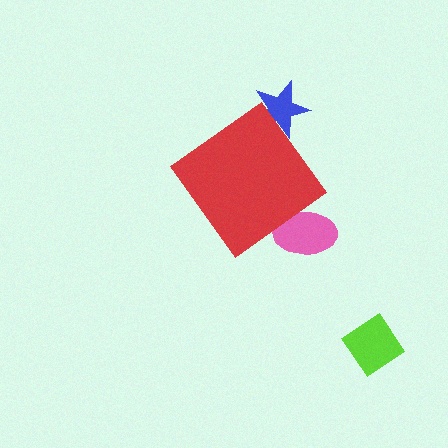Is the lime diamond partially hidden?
No, the lime diamond is fully visible.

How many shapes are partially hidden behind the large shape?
2 shapes are partially hidden.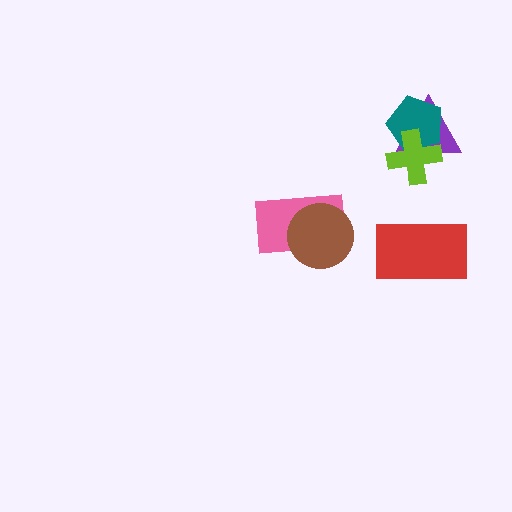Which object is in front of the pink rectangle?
The brown circle is in front of the pink rectangle.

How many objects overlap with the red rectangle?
0 objects overlap with the red rectangle.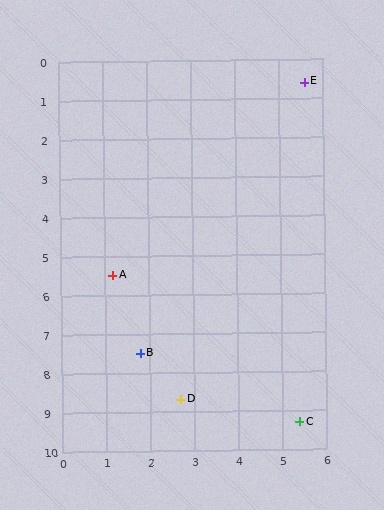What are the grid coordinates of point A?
Point A is at approximately (1.2, 5.5).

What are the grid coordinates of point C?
Point C is at approximately (5.4, 9.3).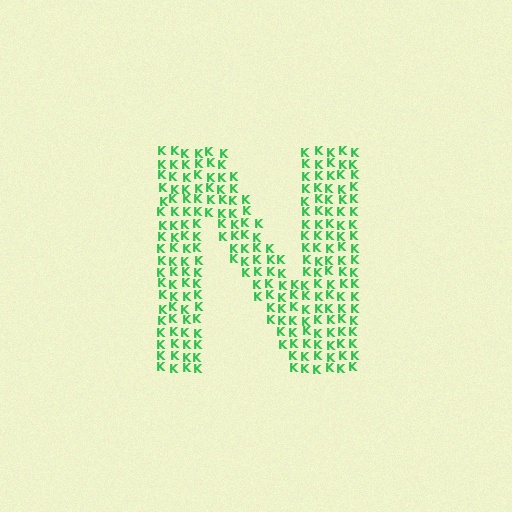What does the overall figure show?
The overall figure shows the letter N.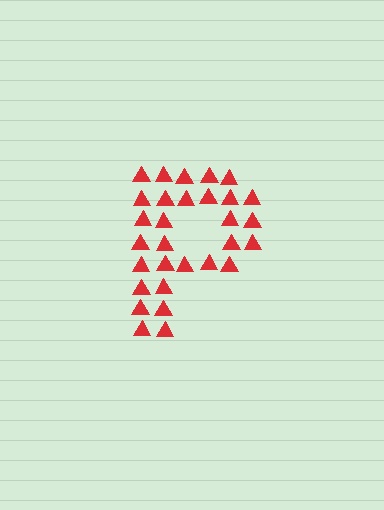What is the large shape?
The large shape is the letter P.